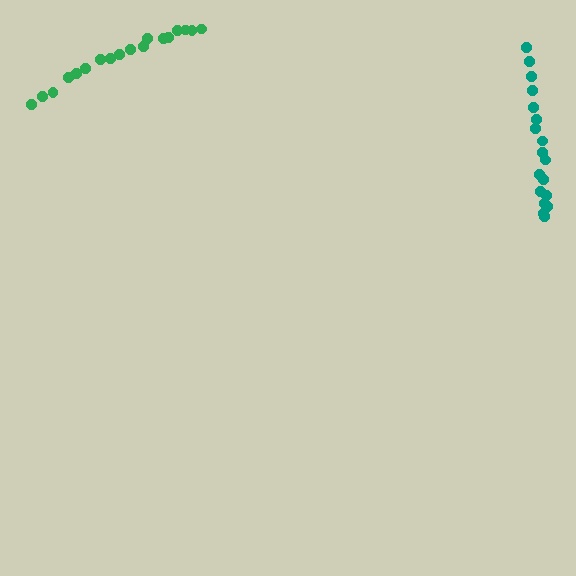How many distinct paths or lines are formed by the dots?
There are 2 distinct paths.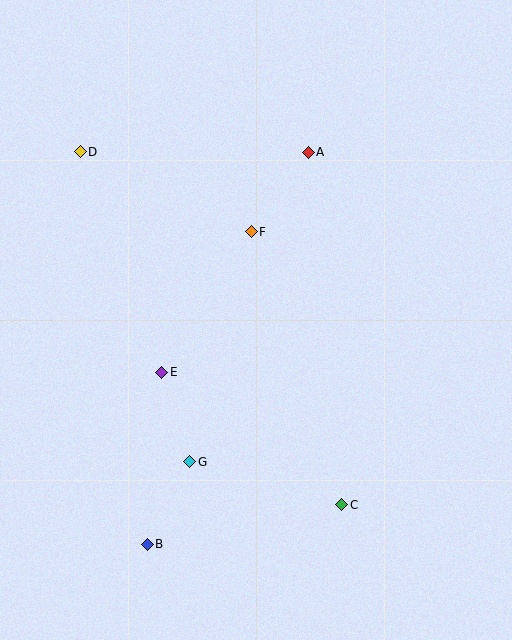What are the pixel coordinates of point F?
Point F is at (251, 232).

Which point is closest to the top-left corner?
Point D is closest to the top-left corner.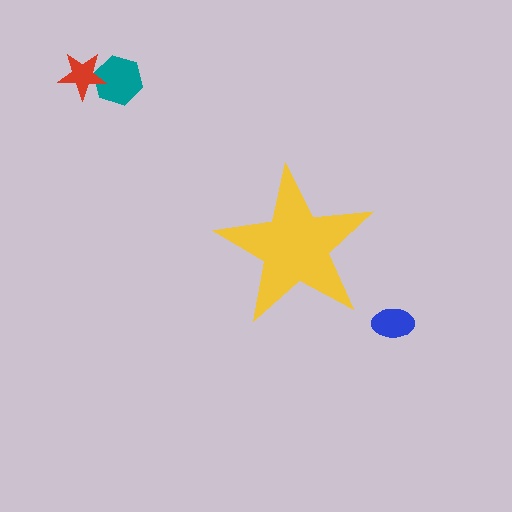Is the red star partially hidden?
No, the red star is fully visible.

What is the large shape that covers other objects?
A yellow star.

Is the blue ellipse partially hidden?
No, the blue ellipse is fully visible.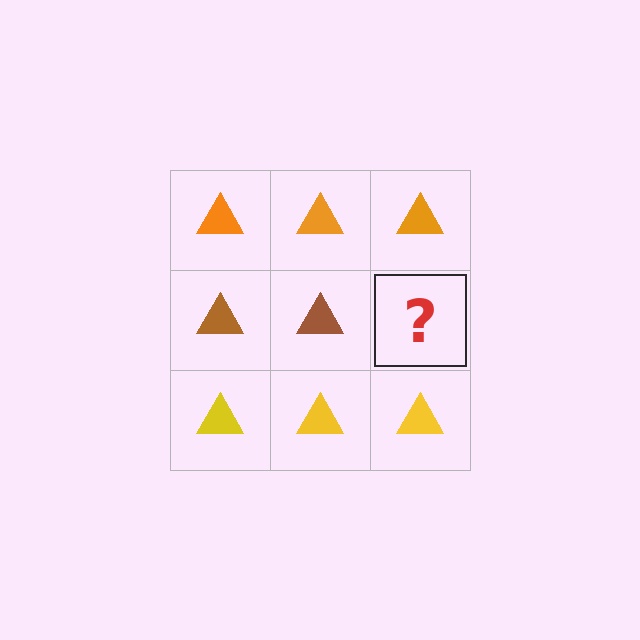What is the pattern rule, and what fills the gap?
The rule is that each row has a consistent color. The gap should be filled with a brown triangle.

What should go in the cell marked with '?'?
The missing cell should contain a brown triangle.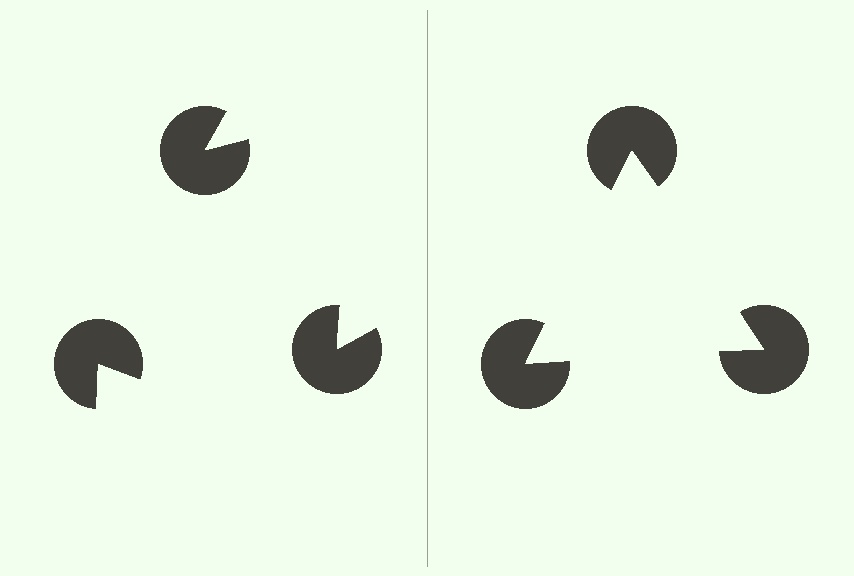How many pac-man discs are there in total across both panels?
6 — 3 on each side.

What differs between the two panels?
The pac-man discs are positioned identically on both sides; only the wedge orientations differ. On the right they align to a triangle; on the left they are misaligned.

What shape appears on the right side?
An illusory triangle.